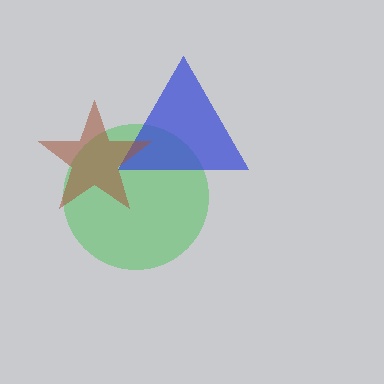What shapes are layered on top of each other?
The layered shapes are: a green circle, a blue triangle, a brown star.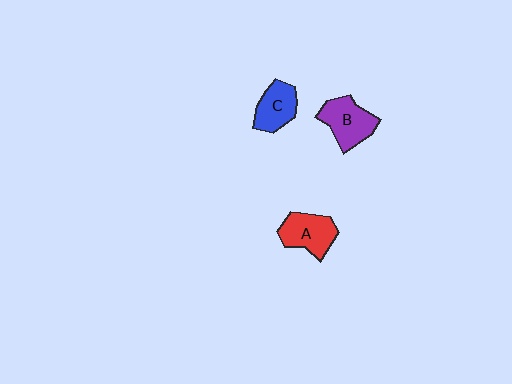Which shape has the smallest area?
Shape C (blue).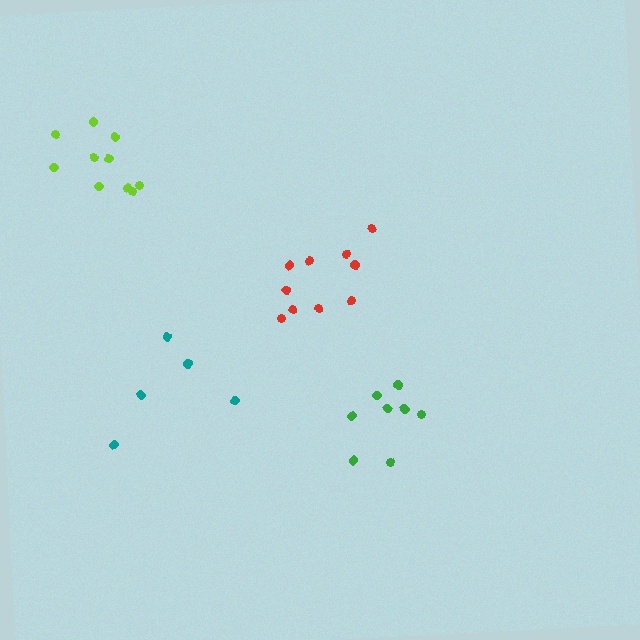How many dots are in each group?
Group 1: 10 dots, Group 2: 10 dots, Group 3: 8 dots, Group 4: 5 dots (33 total).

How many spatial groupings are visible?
There are 4 spatial groupings.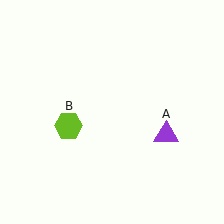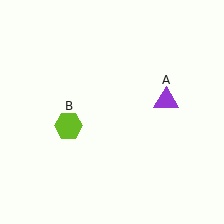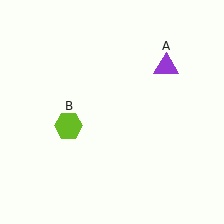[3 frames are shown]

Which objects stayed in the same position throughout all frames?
Lime hexagon (object B) remained stationary.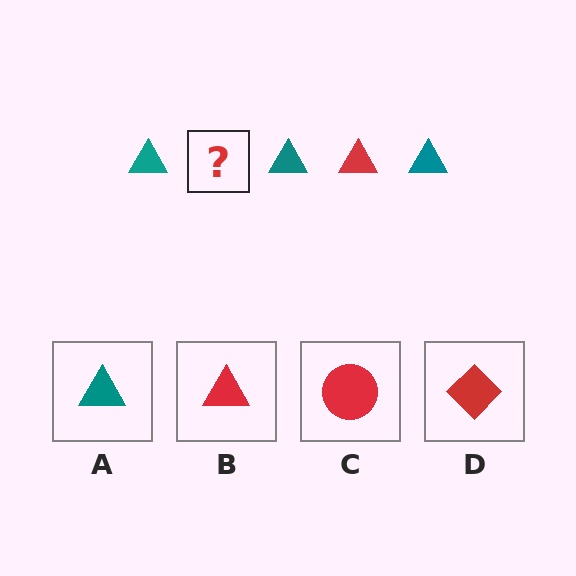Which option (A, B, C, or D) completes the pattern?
B.